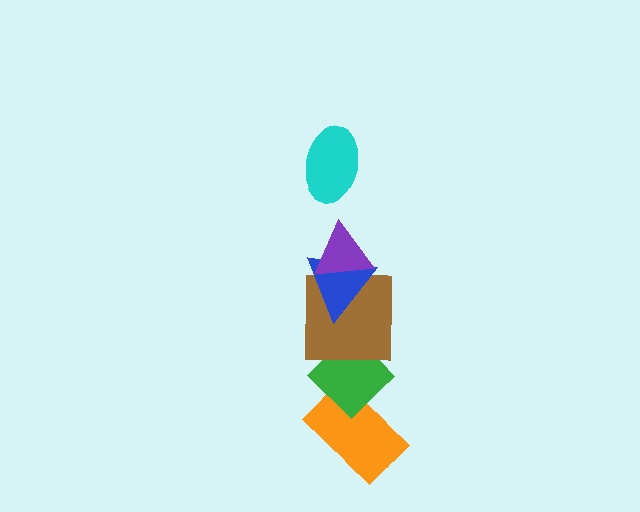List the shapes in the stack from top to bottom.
From top to bottom: the cyan ellipse, the purple triangle, the blue triangle, the brown square, the green diamond, the orange rectangle.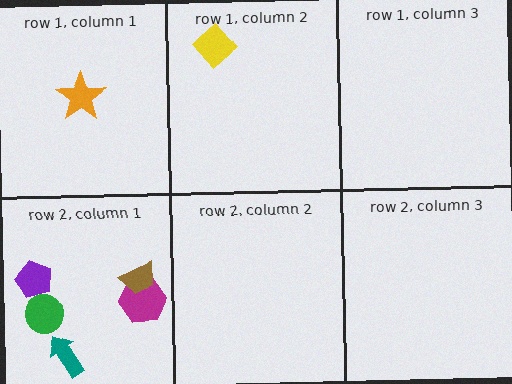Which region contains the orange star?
The row 1, column 1 region.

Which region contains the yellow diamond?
The row 1, column 2 region.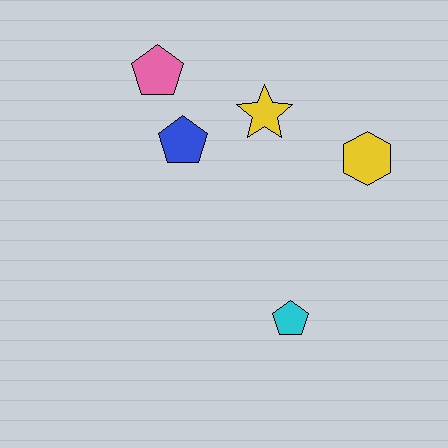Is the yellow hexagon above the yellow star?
No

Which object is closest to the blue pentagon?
The pink pentagon is closest to the blue pentagon.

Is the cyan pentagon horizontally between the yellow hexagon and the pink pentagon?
Yes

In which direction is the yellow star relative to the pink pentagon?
The yellow star is to the right of the pink pentagon.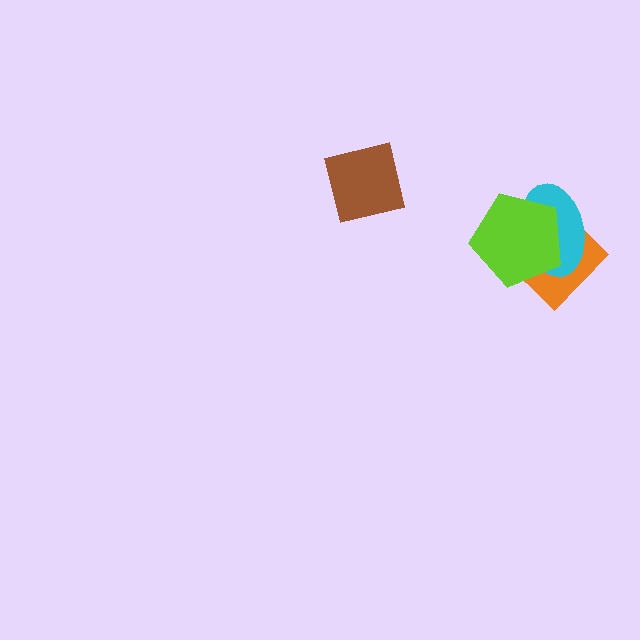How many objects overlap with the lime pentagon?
2 objects overlap with the lime pentagon.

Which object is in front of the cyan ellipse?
The lime pentagon is in front of the cyan ellipse.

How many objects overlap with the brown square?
0 objects overlap with the brown square.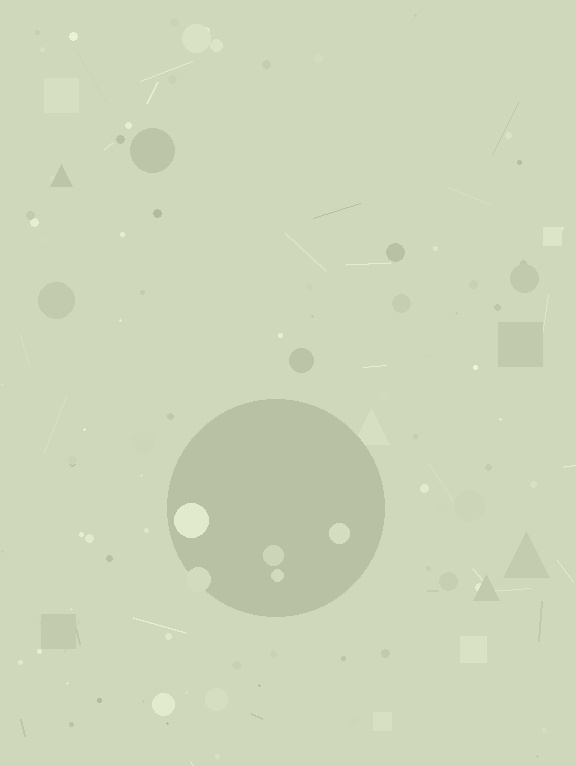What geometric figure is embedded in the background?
A circle is embedded in the background.